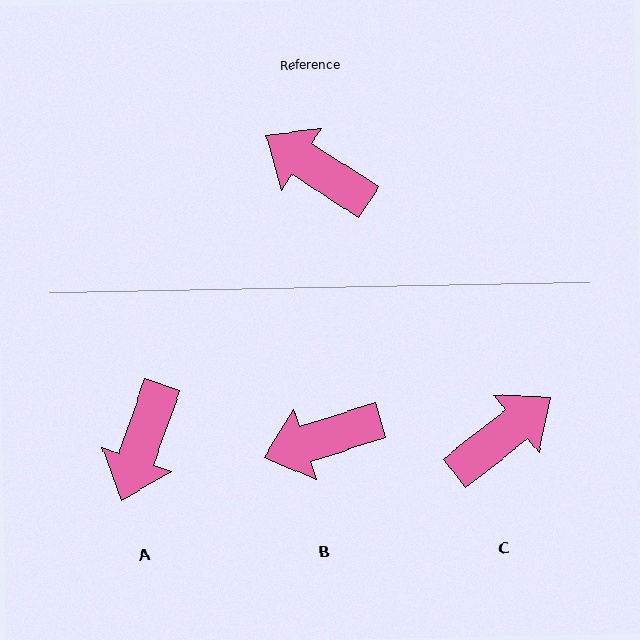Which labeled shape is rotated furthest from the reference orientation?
C, about 109 degrees away.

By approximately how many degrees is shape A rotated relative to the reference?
Approximately 104 degrees counter-clockwise.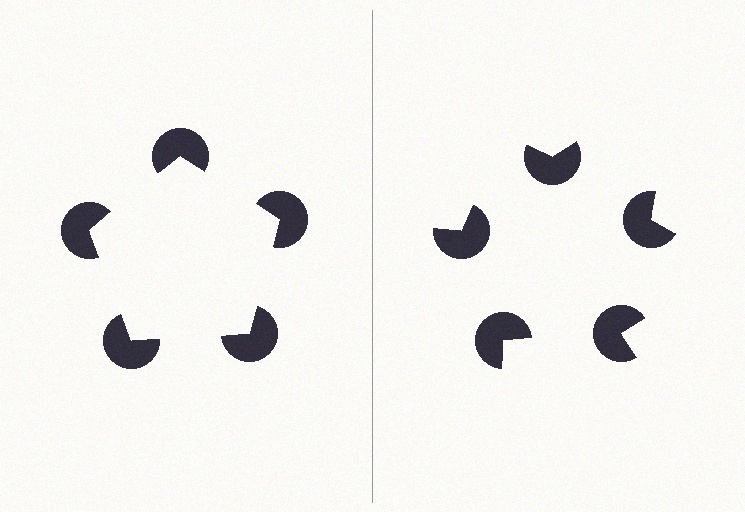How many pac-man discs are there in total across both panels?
10 — 5 on each side.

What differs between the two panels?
The pac-man discs are positioned identically on both sides; only the wedge orientations differ. On the left they align to a pentagon; on the right they are misaligned.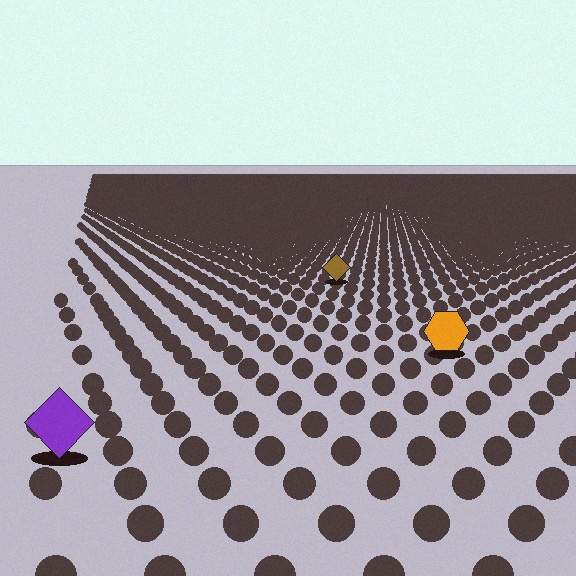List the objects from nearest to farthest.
From nearest to farthest: the purple diamond, the orange hexagon, the brown diamond.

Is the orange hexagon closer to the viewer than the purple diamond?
No. The purple diamond is closer — you can tell from the texture gradient: the ground texture is coarser near it.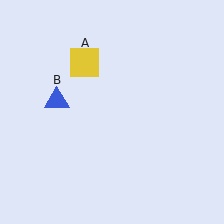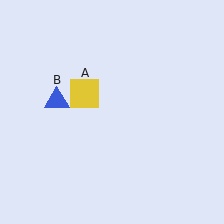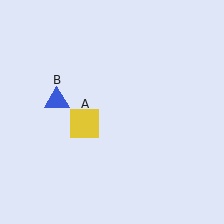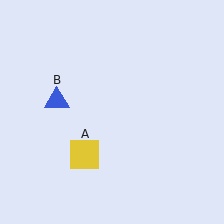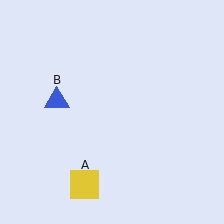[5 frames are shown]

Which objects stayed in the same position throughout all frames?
Blue triangle (object B) remained stationary.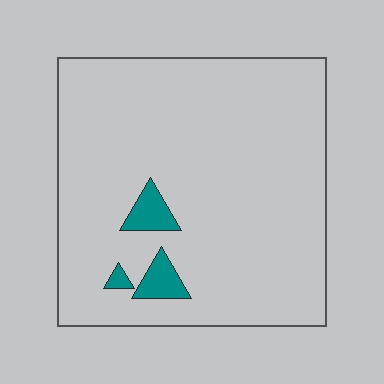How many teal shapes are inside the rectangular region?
3.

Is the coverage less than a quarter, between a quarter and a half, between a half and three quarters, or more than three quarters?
Less than a quarter.